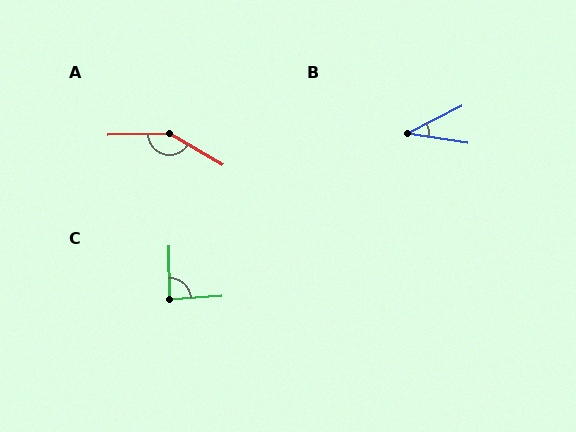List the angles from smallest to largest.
B (35°), C (87°), A (148°).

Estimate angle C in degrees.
Approximately 87 degrees.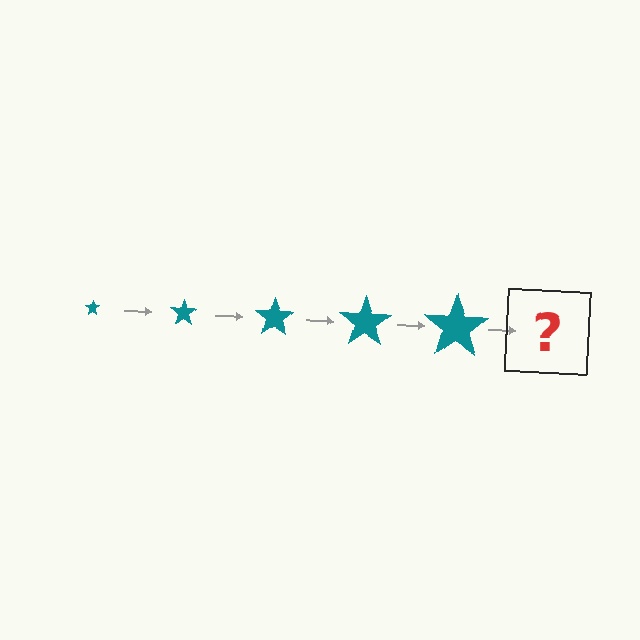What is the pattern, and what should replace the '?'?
The pattern is that the star gets progressively larger each step. The '?' should be a teal star, larger than the previous one.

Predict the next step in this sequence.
The next step is a teal star, larger than the previous one.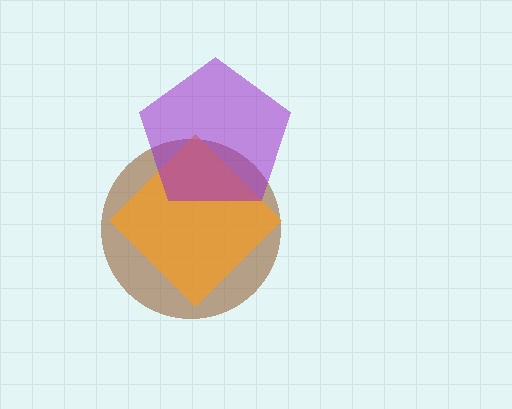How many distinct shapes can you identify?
There are 3 distinct shapes: a brown circle, an orange diamond, a purple pentagon.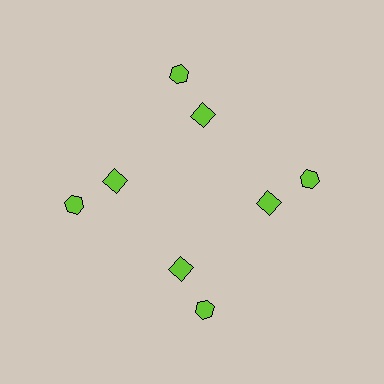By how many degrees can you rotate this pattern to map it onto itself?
The pattern maps onto itself every 90 degrees of rotation.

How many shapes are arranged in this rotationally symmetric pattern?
There are 8 shapes, arranged in 4 groups of 2.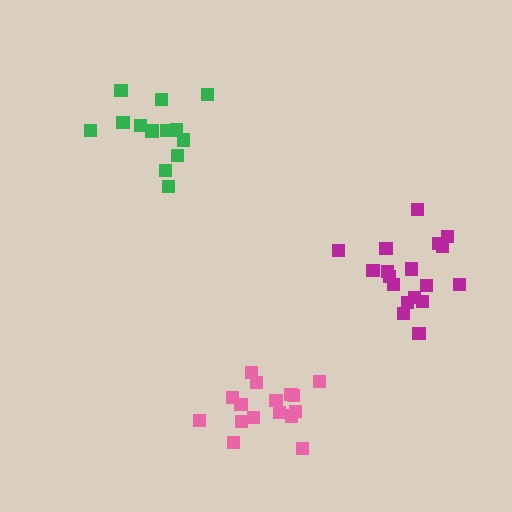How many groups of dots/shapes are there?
There are 3 groups.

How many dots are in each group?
Group 1: 13 dots, Group 2: 18 dots, Group 3: 16 dots (47 total).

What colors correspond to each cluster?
The clusters are colored: green, magenta, pink.